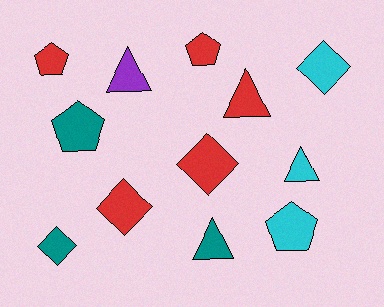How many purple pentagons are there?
There are no purple pentagons.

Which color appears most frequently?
Red, with 5 objects.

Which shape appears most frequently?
Triangle, with 4 objects.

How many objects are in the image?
There are 12 objects.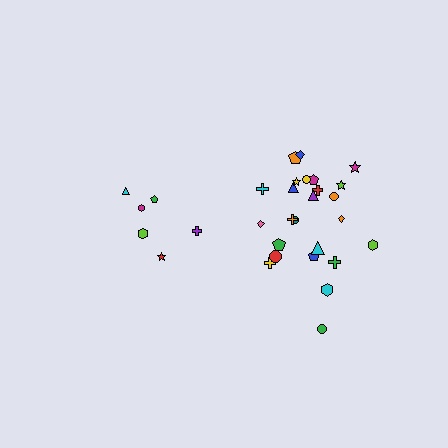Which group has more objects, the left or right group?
The right group.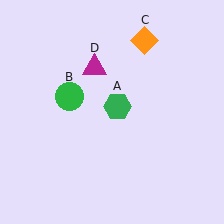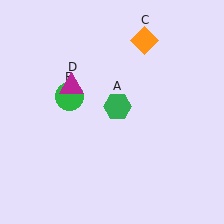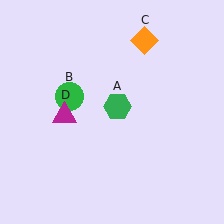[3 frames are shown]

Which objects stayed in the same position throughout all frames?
Green hexagon (object A) and green circle (object B) and orange diamond (object C) remained stationary.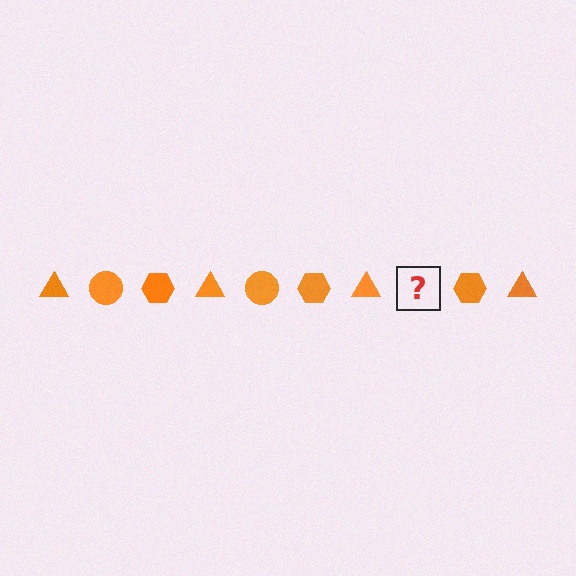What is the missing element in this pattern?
The missing element is an orange circle.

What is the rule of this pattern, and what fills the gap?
The rule is that the pattern cycles through triangle, circle, hexagon shapes in orange. The gap should be filled with an orange circle.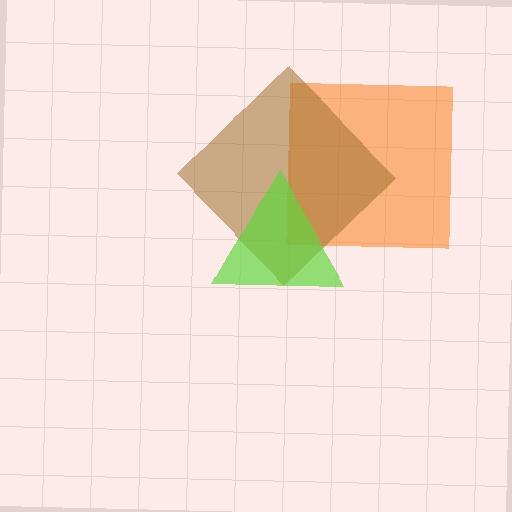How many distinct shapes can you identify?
There are 3 distinct shapes: an orange square, a brown diamond, a lime triangle.